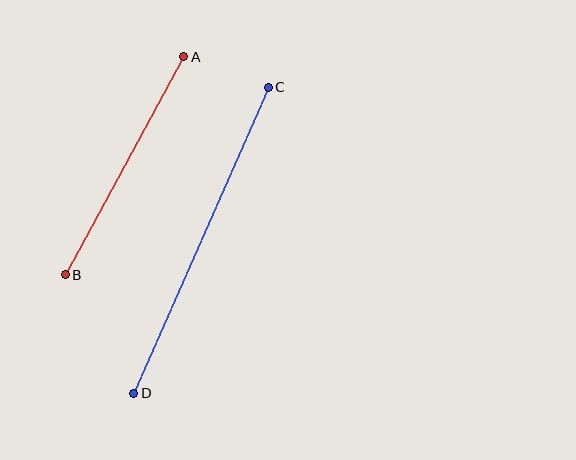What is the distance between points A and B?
The distance is approximately 248 pixels.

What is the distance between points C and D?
The distance is approximately 334 pixels.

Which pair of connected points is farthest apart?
Points C and D are farthest apart.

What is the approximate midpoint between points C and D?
The midpoint is at approximately (201, 240) pixels.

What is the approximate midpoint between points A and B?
The midpoint is at approximately (124, 166) pixels.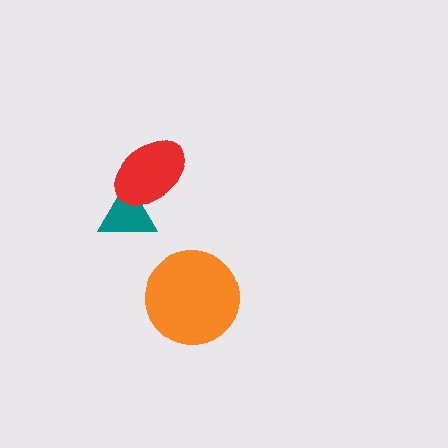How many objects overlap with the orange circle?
0 objects overlap with the orange circle.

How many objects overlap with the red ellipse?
1 object overlaps with the red ellipse.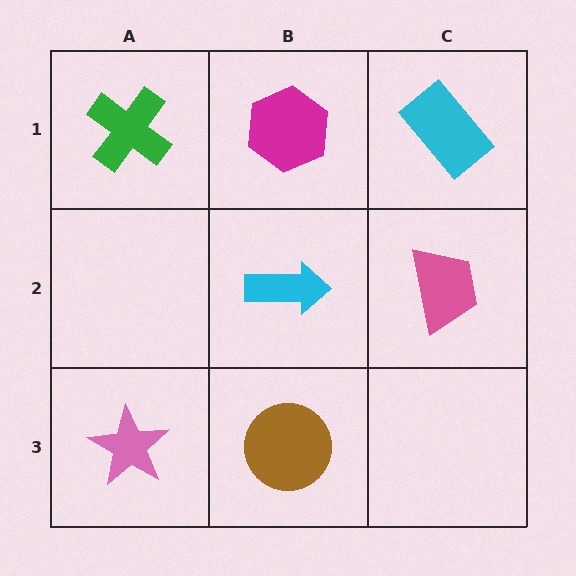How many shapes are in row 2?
2 shapes.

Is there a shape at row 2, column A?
No, that cell is empty.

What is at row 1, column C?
A cyan rectangle.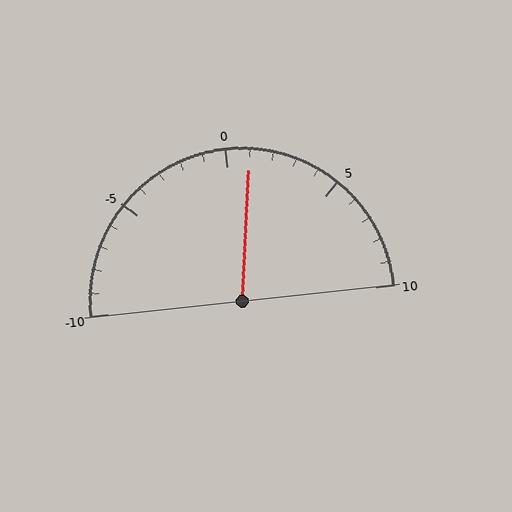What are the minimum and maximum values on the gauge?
The gauge ranges from -10 to 10.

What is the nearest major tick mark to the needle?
The nearest major tick mark is 0.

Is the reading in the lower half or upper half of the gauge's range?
The reading is in the upper half of the range (-10 to 10).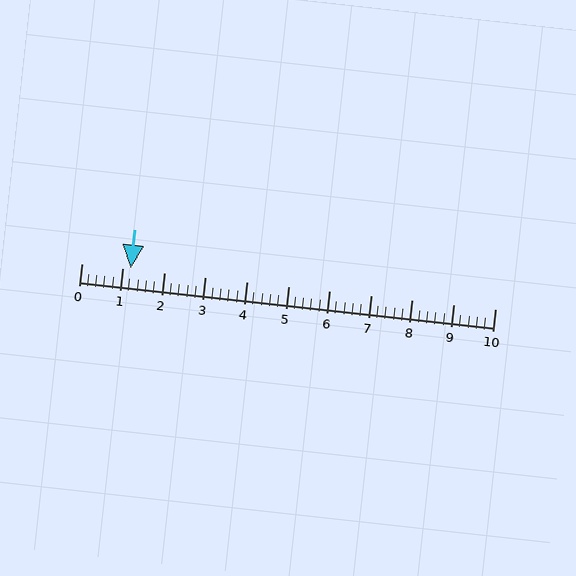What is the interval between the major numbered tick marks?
The major tick marks are spaced 1 units apart.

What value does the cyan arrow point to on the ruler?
The cyan arrow points to approximately 1.2.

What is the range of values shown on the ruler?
The ruler shows values from 0 to 10.